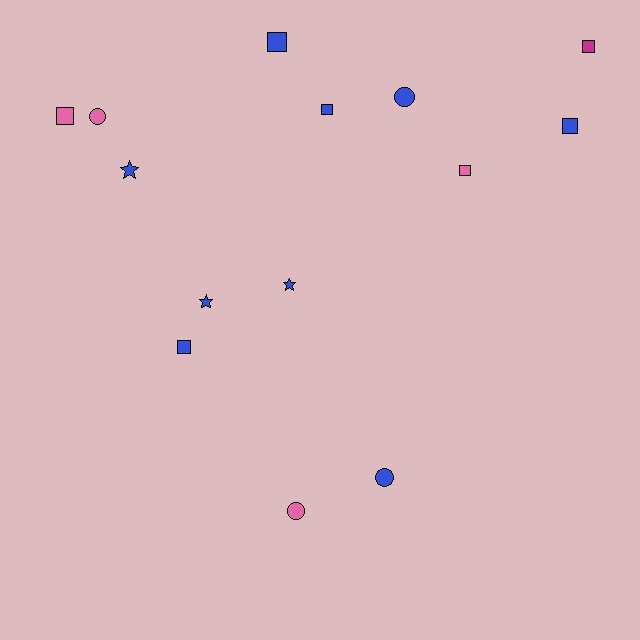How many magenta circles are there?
There are no magenta circles.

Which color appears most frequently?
Blue, with 9 objects.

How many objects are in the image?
There are 14 objects.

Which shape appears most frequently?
Square, with 7 objects.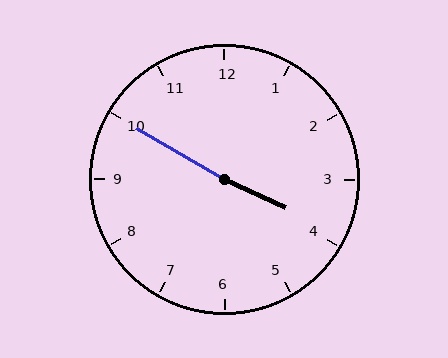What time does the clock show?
3:50.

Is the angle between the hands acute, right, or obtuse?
It is obtuse.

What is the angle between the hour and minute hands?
Approximately 175 degrees.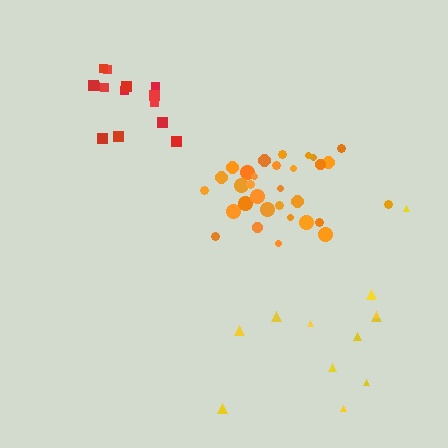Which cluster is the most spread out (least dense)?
Yellow.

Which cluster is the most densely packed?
Orange.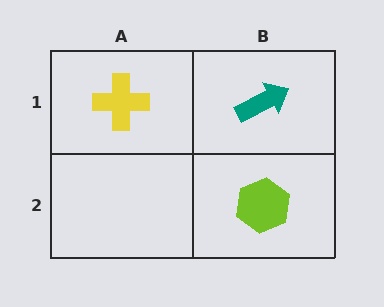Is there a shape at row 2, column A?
No, that cell is empty.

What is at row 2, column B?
A lime hexagon.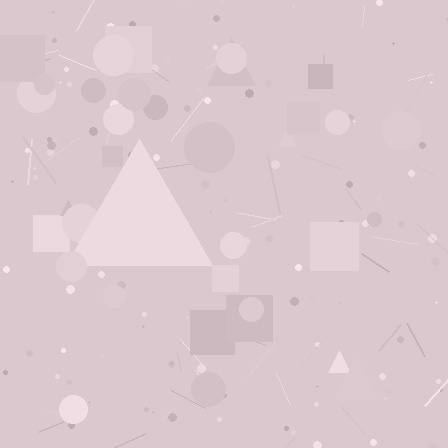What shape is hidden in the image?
A triangle is hidden in the image.